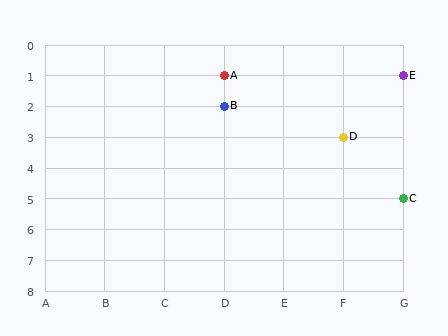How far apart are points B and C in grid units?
Points B and C are 3 columns and 3 rows apart (about 4.2 grid units diagonally).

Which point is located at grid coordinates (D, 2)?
Point B is at (D, 2).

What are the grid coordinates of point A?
Point A is at grid coordinates (D, 1).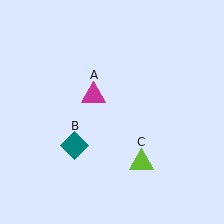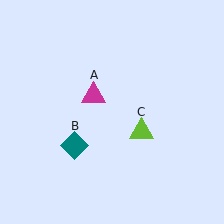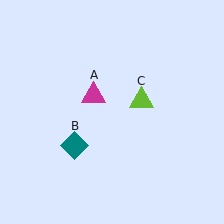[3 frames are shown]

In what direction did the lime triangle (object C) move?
The lime triangle (object C) moved up.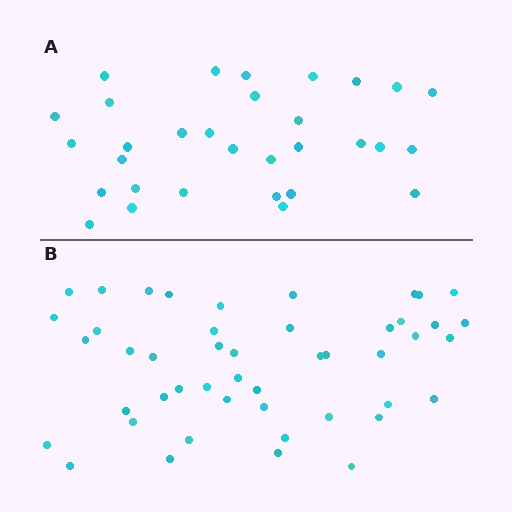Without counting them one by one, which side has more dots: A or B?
Region B (the bottom region) has more dots.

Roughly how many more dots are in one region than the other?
Region B has approximately 15 more dots than region A.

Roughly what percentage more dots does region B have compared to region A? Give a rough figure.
About 50% more.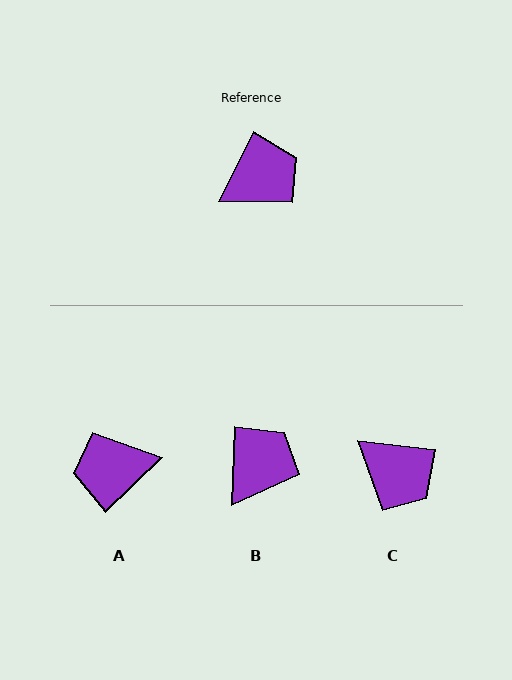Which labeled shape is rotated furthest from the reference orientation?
A, about 161 degrees away.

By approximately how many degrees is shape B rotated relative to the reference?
Approximately 25 degrees counter-clockwise.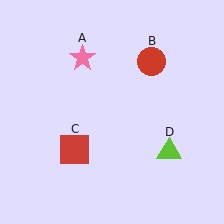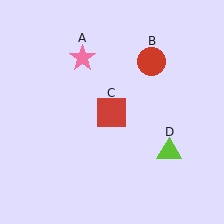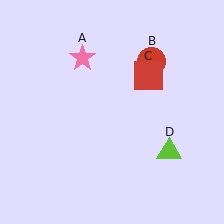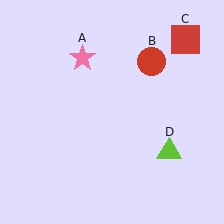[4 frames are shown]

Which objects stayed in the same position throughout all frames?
Pink star (object A) and red circle (object B) and lime triangle (object D) remained stationary.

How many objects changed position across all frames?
1 object changed position: red square (object C).